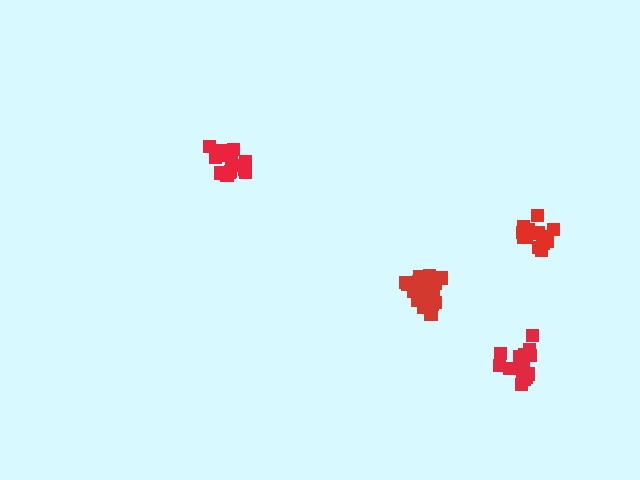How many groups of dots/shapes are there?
There are 4 groups.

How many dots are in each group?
Group 1: 19 dots, Group 2: 19 dots, Group 3: 14 dots, Group 4: 14 dots (66 total).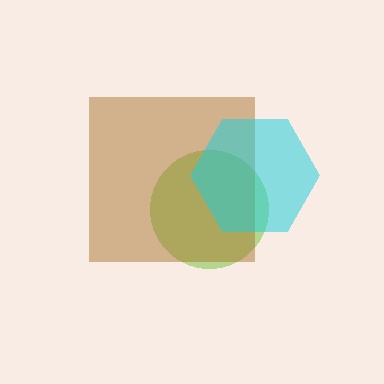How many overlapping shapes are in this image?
There are 3 overlapping shapes in the image.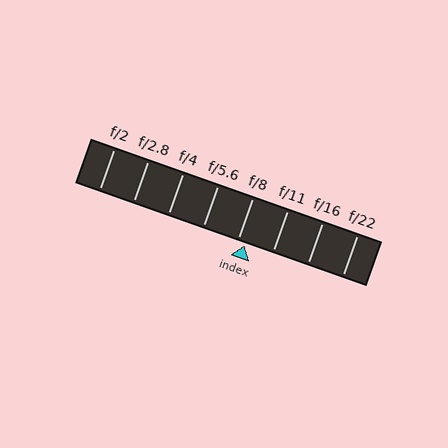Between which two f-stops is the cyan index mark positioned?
The index mark is between f/8 and f/11.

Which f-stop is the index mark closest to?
The index mark is closest to f/8.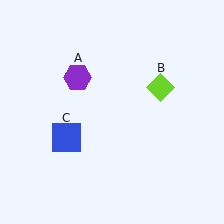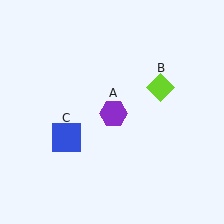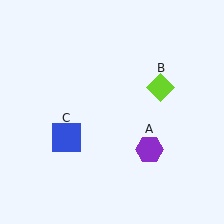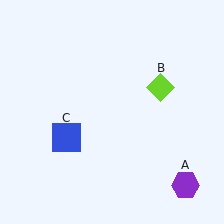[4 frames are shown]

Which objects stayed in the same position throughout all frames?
Lime diamond (object B) and blue square (object C) remained stationary.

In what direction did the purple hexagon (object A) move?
The purple hexagon (object A) moved down and to the right.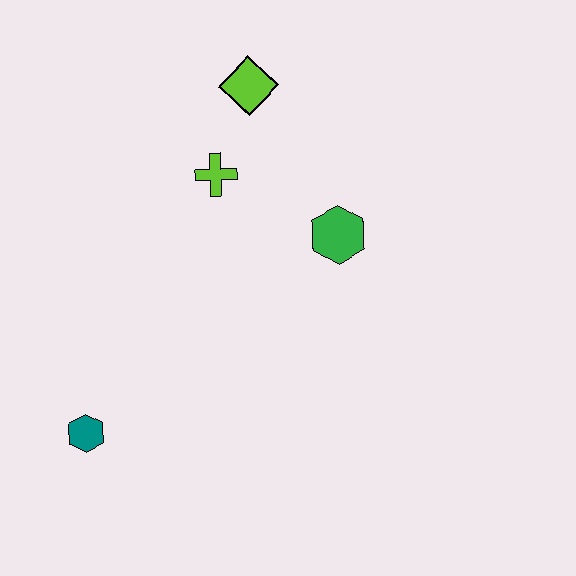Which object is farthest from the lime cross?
The teal hexagon is farthest from the lime cross.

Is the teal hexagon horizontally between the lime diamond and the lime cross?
No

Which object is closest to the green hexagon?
The lime cross is closest to the green hexagon.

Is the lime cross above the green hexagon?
Yes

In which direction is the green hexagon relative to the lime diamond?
The green hexagon is below the lime diamond.